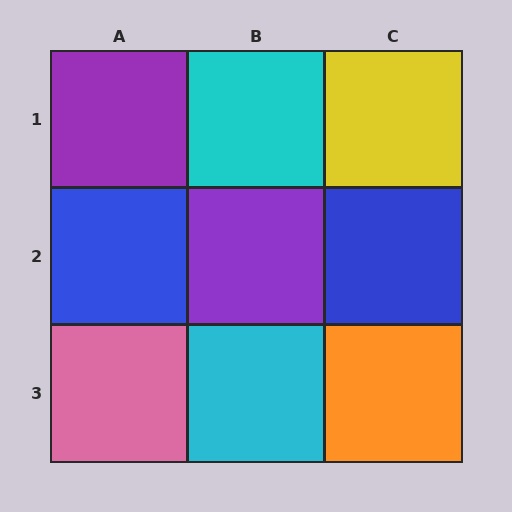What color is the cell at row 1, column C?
Yellow.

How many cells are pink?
1 cell is pink.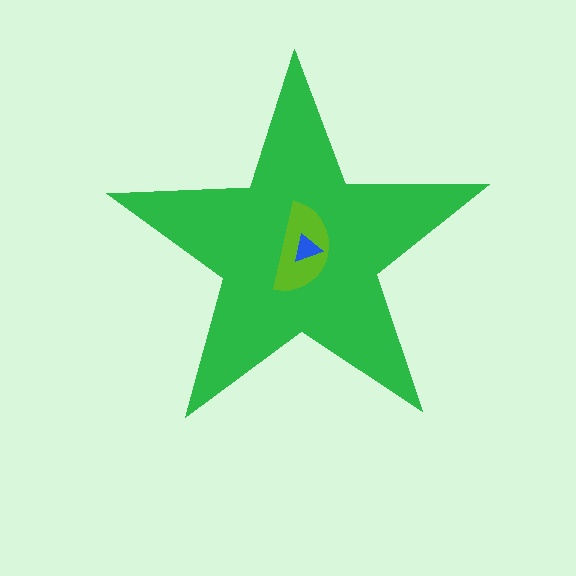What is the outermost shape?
The green star.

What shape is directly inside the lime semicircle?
The blue triangle.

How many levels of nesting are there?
3.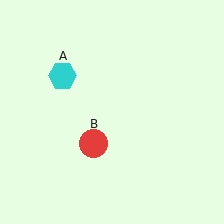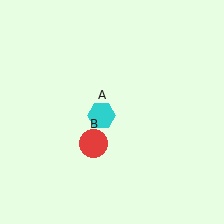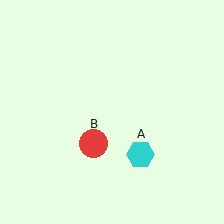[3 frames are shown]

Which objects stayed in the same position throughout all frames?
Red circle (object B) remained stationary.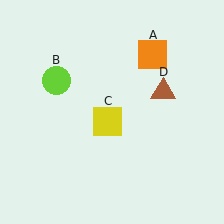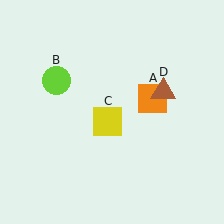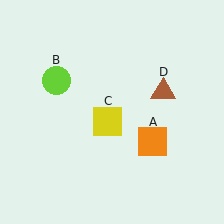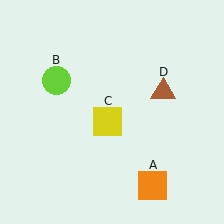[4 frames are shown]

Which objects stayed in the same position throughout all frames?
Lime circle (object B) and yellow square (object C) and brown triangle (object D) remained stationary.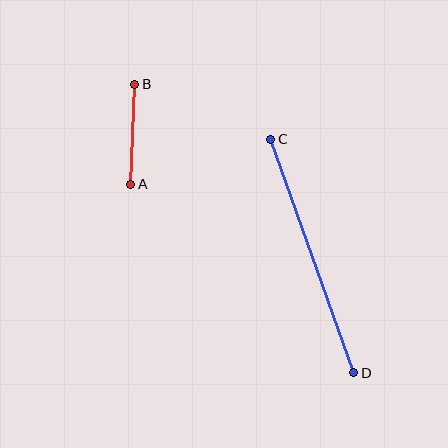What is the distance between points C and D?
The distance is approximately 248 pixels.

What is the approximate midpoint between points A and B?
The midpoint is at approximately (133, 134) pixels.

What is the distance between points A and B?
The distance is approximately 100 pixels.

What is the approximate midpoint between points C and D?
The midpoint is at approximately (312, 256) pixels.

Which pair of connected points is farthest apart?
Points C and D are farthest apart.